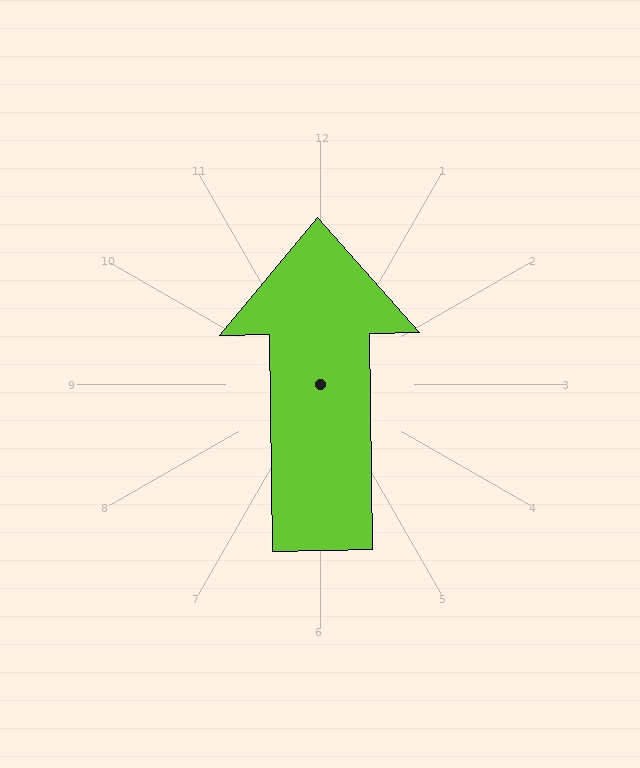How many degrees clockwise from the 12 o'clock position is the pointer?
Approximately 359 degrees.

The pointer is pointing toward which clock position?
Roughly 12 o'clock.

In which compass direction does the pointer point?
North.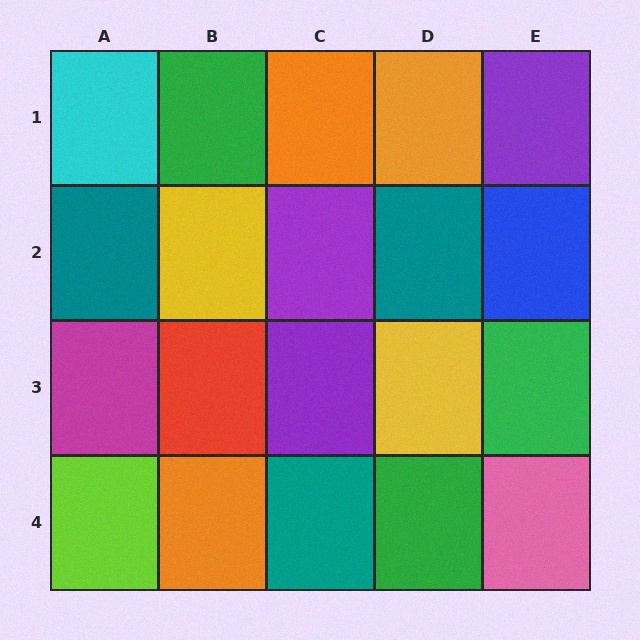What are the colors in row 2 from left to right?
Teal, yellow, purple, teal, blue.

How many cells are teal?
3 cells are teal.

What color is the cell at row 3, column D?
Yellow.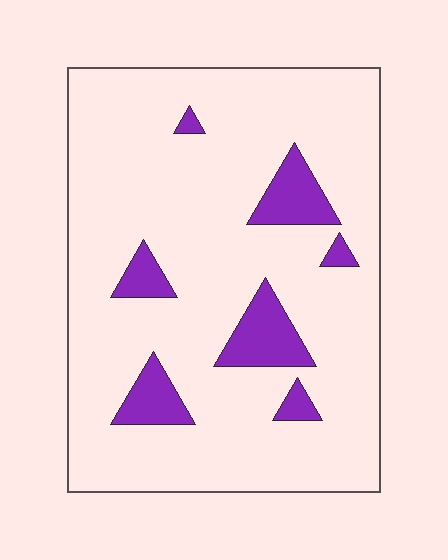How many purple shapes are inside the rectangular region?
7.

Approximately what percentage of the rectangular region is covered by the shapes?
Approximately 10%.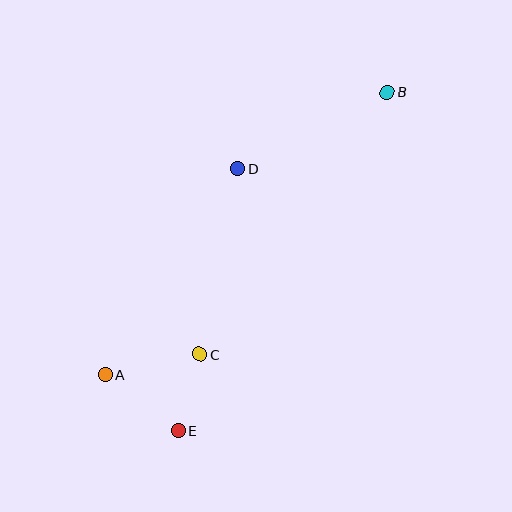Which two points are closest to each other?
Points C and E are closest to each other.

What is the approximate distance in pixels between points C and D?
The distance between C and D is approximately 190 pixels.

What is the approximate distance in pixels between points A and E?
The distance between A and E is approximately 93 pixels.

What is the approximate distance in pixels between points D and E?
The distance between D and E is approximately 269 pixels.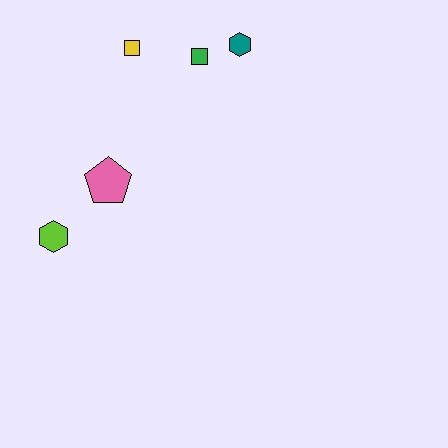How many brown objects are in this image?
There are no brown objects.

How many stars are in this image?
There are no stars.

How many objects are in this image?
There are 5 objects.